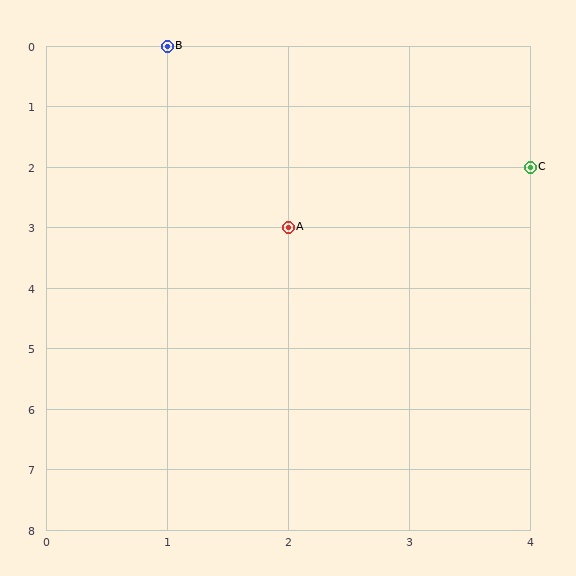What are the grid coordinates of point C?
Point C is at grid coordinates (4, 2).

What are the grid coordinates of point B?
Point B is at grid coordinates (1, 0).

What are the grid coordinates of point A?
Point A is at grid coordinates (2, 3).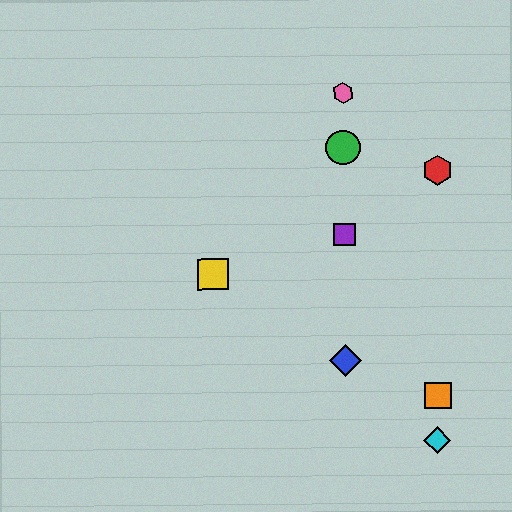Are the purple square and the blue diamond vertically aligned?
Yes, both are at x≈344.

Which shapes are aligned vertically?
The blue diamond, the green circle, the purple square, the pink hexagon are aligned vertically.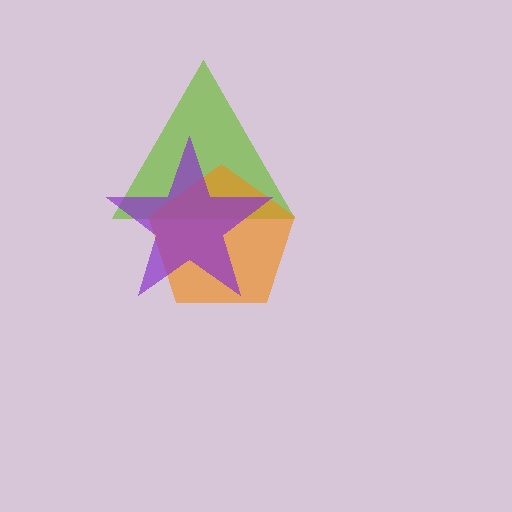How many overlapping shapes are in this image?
There are 3 overlapping shapes in the image.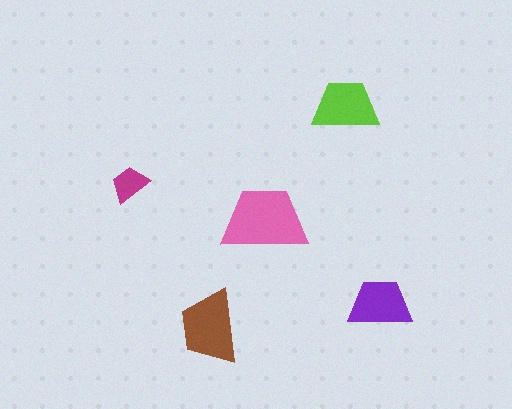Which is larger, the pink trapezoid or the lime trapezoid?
The pink one.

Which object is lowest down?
The brown trapezoid is bottommost.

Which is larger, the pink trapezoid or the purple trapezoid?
The pink one.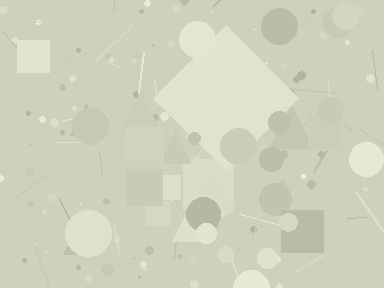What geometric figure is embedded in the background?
A diamond is embedded in the background.